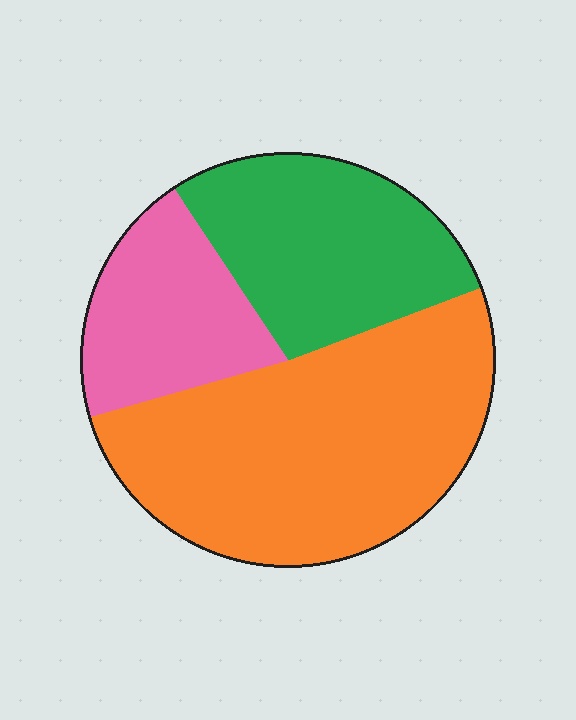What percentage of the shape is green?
Green takes up about one quarter (1/4) of the shape.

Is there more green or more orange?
Orange.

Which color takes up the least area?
Pink, at roughly 20%.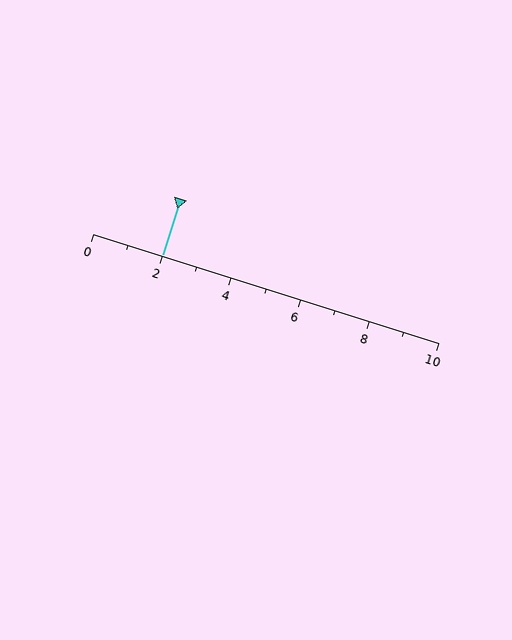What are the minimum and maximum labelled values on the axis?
The axis runs from 0 to 10.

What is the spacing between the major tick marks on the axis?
The major ticks are spaced 2 apart.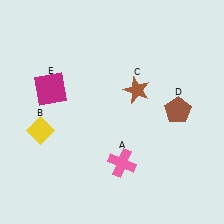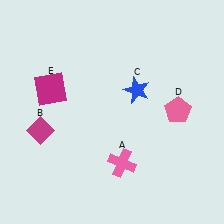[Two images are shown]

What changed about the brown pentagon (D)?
In Image 1, D is brown. In Image 2, it changed to pink.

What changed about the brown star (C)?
In Image 1, C is brown. In Image 2, it changed to blue.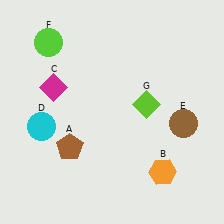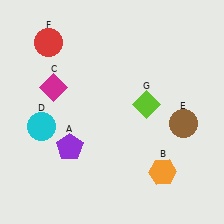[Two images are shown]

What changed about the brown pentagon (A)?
In Image 1, A is brown. In Image 2, it changed to purple.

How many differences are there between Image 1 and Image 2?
There are 2 differences between the two images.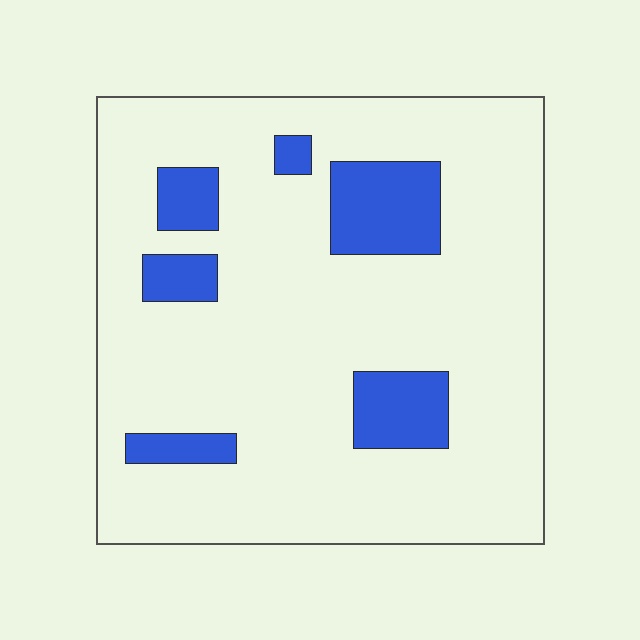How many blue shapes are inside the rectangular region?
6.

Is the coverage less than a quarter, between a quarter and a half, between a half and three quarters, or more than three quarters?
Less than a quarter.